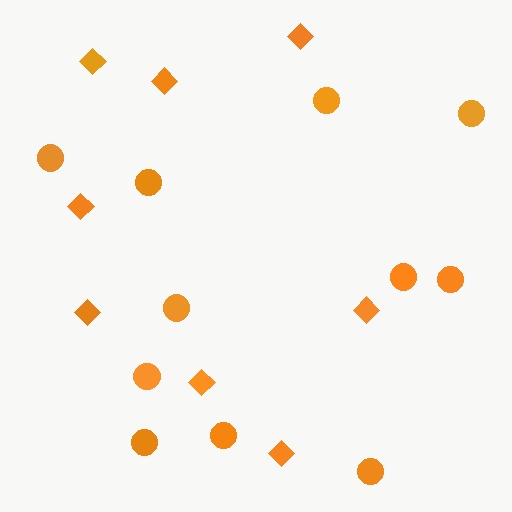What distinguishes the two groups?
There are 2 groups: one group of diamonds (8) and one group of circles (11).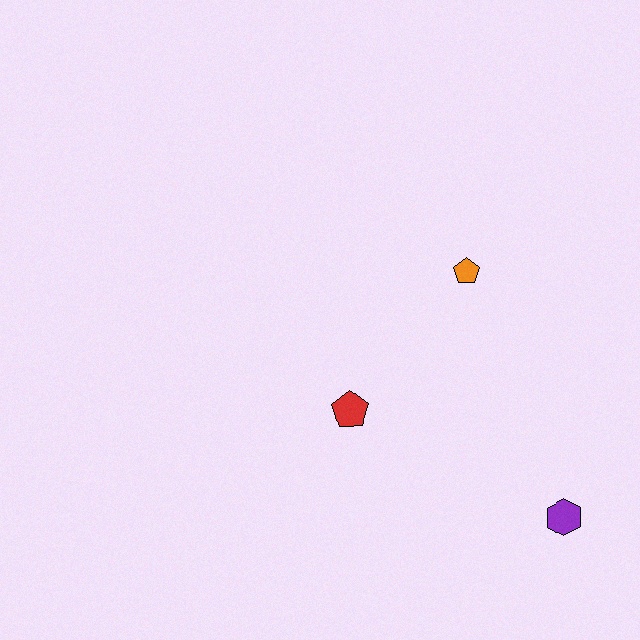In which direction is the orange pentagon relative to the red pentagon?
The orange pentagon is above the red pentagon.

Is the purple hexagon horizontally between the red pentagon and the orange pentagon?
No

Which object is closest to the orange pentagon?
The red pentagon is closest to the orange pentagon.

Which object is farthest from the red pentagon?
The purple hexagon is farthest from the red pentagon.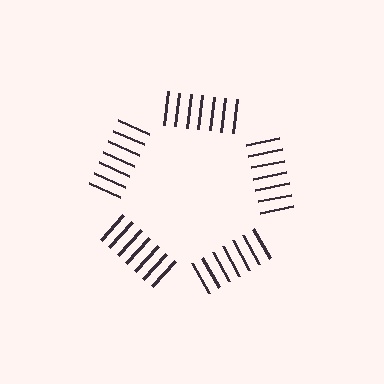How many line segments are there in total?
35 — 7 along each of the 5 edges.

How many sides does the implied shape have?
5 sides — the line-ends trace a pentagon.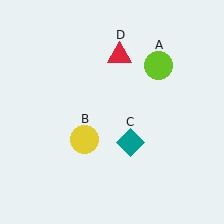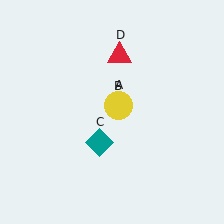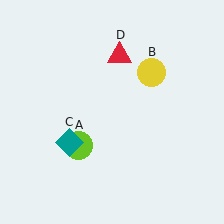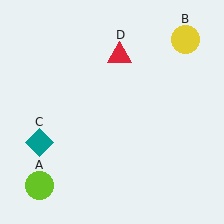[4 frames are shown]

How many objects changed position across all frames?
3 objects changed position: lime circle (object A), yellow circle (object B), teal diamond (object C).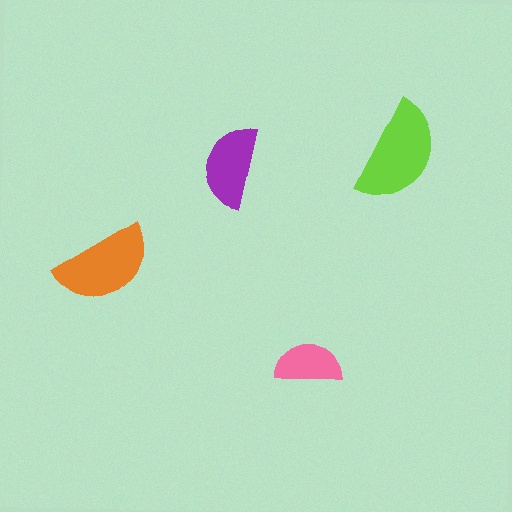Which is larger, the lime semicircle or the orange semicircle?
The lime one.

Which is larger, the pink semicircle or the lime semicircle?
The lime one.